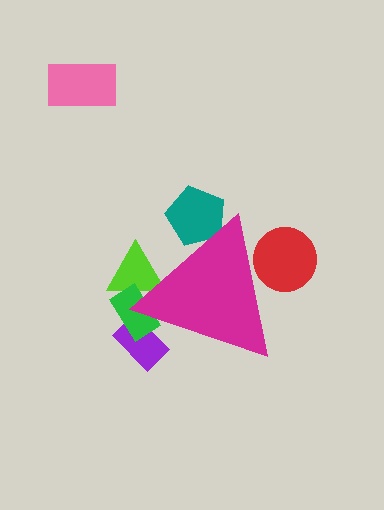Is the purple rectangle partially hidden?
Yes, the purple rectangle is partially hidden behind the magenta triangle.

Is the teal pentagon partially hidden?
Yes, the teal pentagon is partially hidden behind the magenta triangle.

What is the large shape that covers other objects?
A magenta triangle.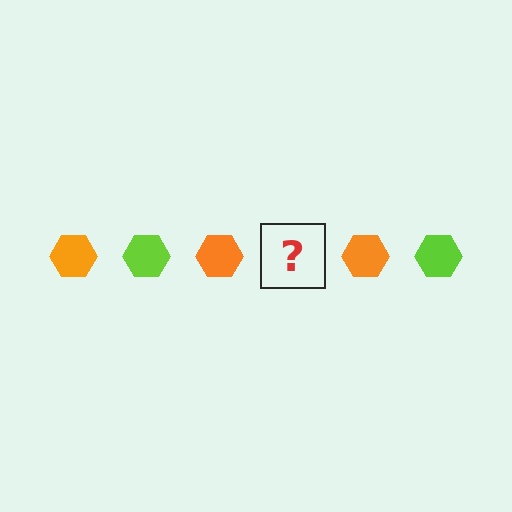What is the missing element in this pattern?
The missing element is a lime hexagon.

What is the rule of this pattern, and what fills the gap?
The rule is that the pattern cycles through orange, lime hexagons. The gap should be filled with a lime hexagon.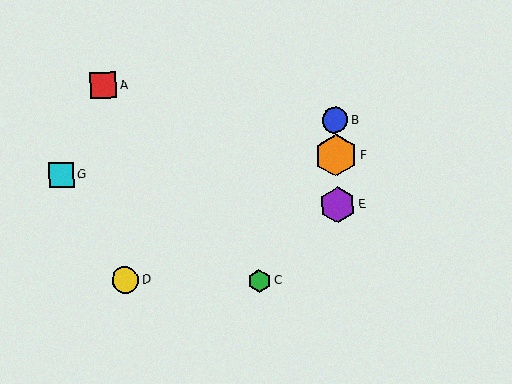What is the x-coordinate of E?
Object E is at x≈338.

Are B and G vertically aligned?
No, B is at x≈335 and G is at x≈62.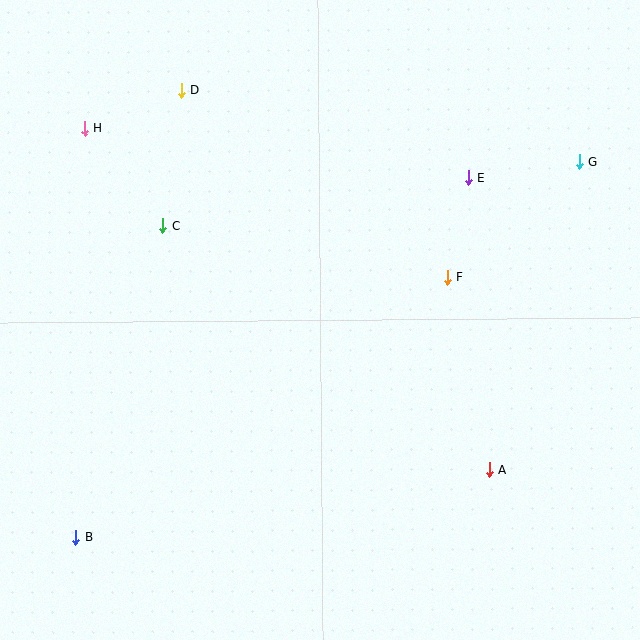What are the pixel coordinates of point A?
Point A is at (489, 469).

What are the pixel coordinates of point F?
Point F is at (447, 277).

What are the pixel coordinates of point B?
Point B is at (76, 537).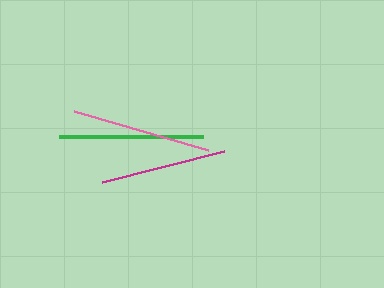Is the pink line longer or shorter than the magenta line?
The pink line is longer than the magenta line.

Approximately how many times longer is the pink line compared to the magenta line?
The pink line is approximately 1.1 times the length of the magenta line.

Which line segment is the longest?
The green line is the longest at approximately 144 pixels.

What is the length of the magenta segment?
The magenta segment is approximately 126 pixels long.